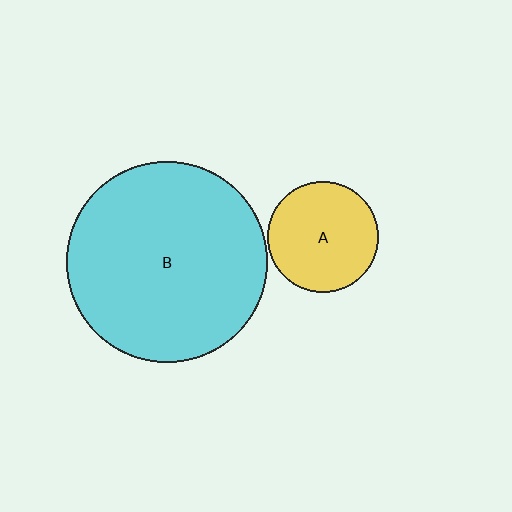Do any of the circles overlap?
No, none of the circles overlap.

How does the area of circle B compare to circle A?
Approximately 3.3 times.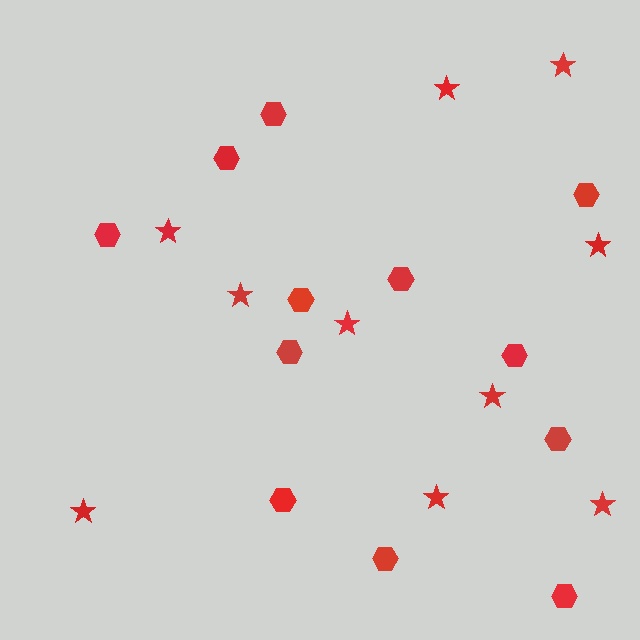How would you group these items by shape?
There are 2 groups: one group of stars (10) and one group of hexagons (12).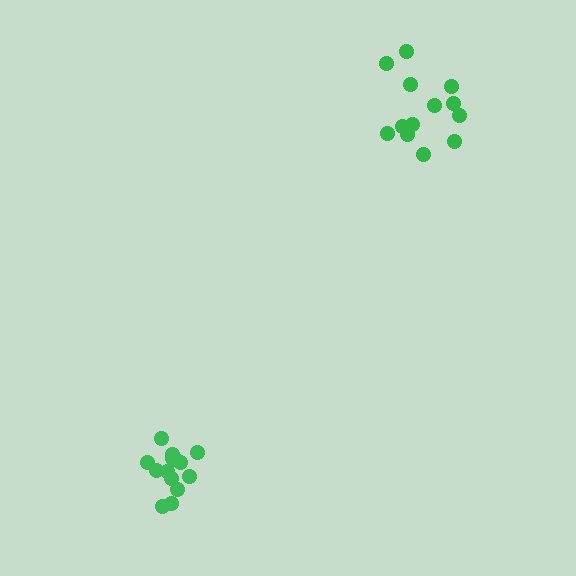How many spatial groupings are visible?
There are 2 spatial groupings.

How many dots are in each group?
Group 1: 13 dots, Group 2: 15 dots (28 total).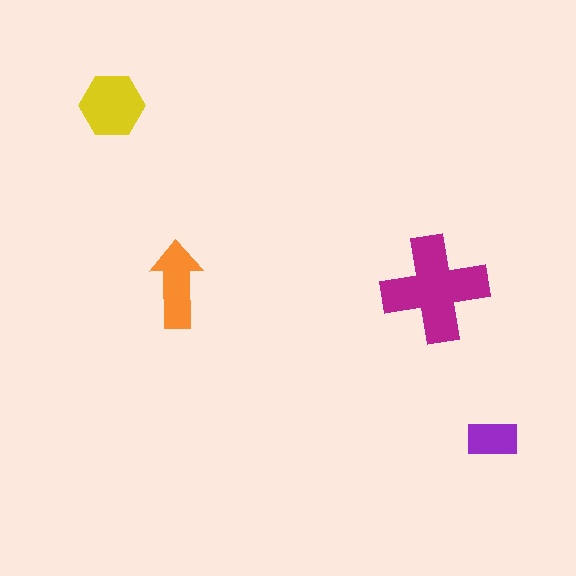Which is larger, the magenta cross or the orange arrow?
The magenta cross.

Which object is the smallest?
The purple rectangle.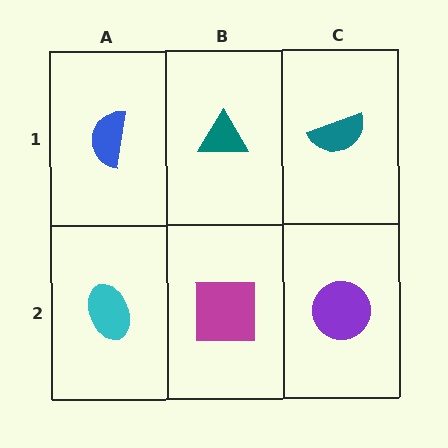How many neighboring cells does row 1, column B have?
3.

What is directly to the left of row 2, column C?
A magenta square.